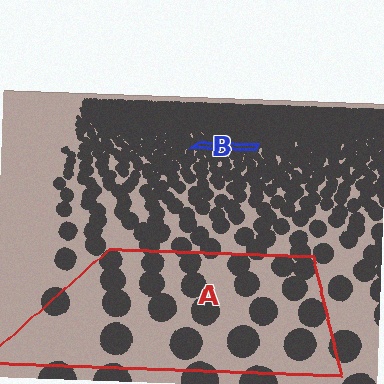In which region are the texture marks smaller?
The texture marks are smaller in region B, because it is farther away.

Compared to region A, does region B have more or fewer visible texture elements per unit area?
Region B has more texture elements per unit area — they are packed more densely because it is farther away.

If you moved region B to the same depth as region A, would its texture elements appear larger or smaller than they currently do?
They would appear larger. At a closer depth, the same texture elements are projected at a bigger on-screen size.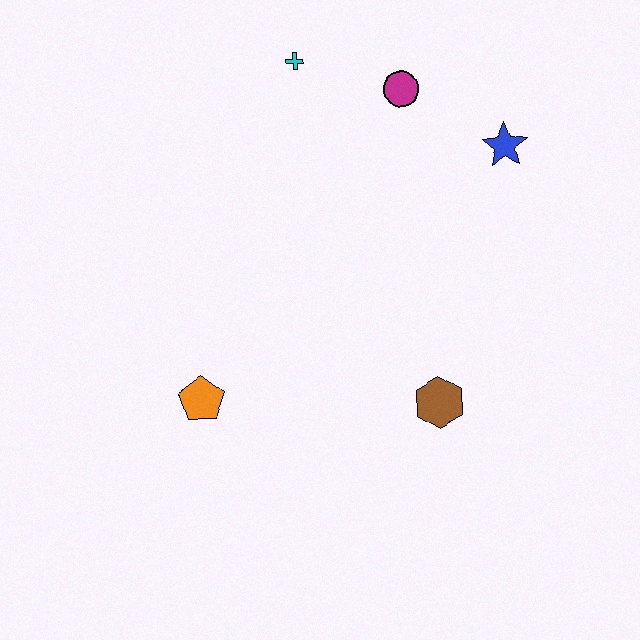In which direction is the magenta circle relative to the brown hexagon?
The magenta circle is above the brown hexagon.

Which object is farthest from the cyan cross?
The brown hexagon is farthest from the cyan cross.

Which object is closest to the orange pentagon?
The brown hexagon is closest to the orange pentagon.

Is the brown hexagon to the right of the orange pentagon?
Yes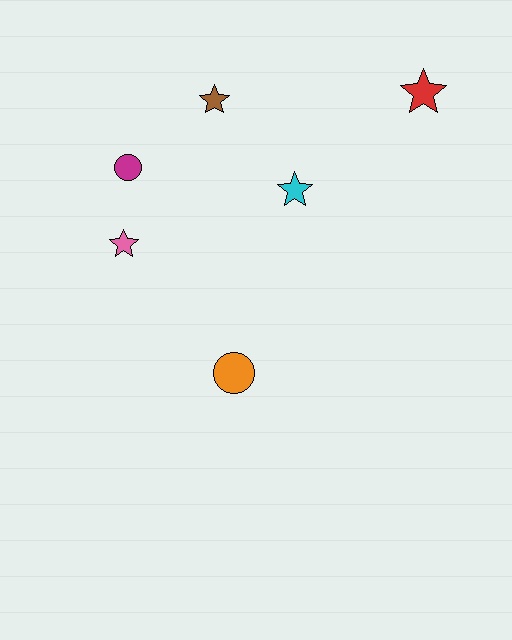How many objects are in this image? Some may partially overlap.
There are 6 objects.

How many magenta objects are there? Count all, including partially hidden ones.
There is 1 magenta object.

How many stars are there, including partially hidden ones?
There are 4 stars.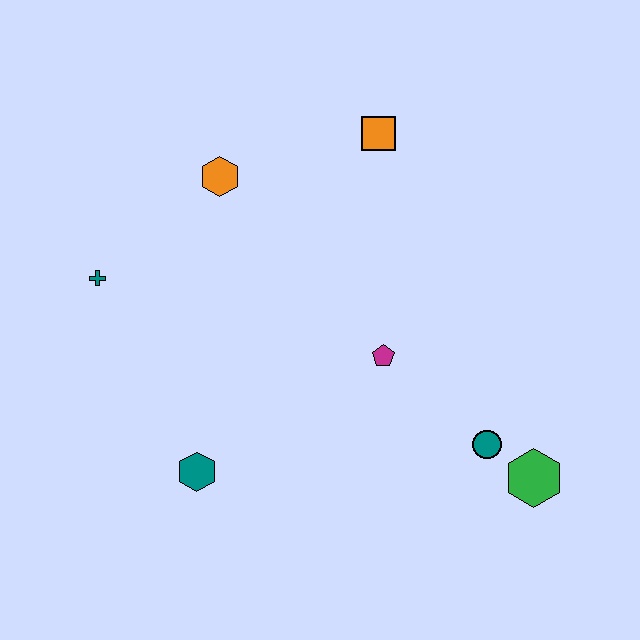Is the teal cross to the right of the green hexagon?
No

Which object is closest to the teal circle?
The green hexagon is closest to the teal circle.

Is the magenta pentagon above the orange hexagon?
No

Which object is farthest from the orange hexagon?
The green hexagon is farthest from the orange hexagon.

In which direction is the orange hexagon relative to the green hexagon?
The orange hexagon is to the left of the green hexagon.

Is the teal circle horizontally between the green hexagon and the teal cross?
Yes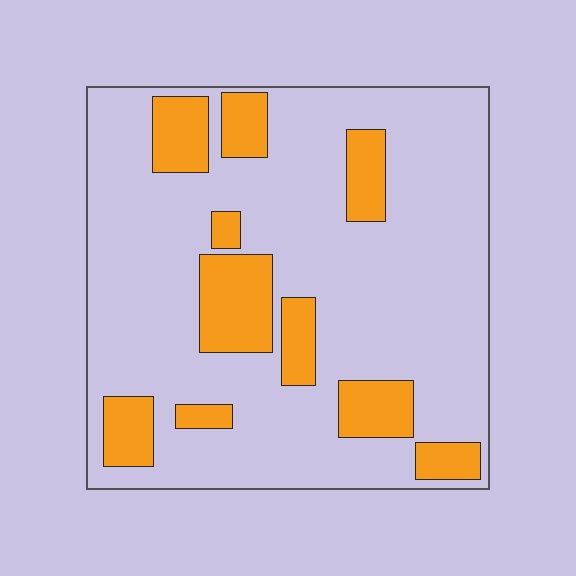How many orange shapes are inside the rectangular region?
10.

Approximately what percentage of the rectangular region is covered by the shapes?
Approximately 20%.